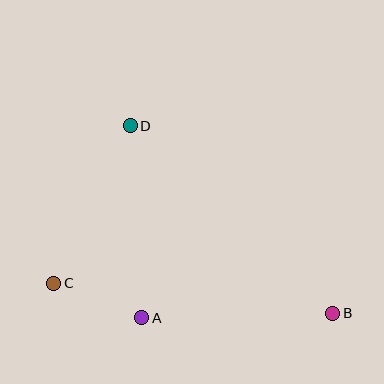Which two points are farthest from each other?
Points B and C are farthest from each other.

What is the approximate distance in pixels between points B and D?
The distance between B and D is approximately 276 pixels.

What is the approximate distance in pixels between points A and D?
The distance between A and D is approximately 192 pixels.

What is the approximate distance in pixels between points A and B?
The distance between A and B is approximately 191 pixels.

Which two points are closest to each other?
Points A and C are closest to each other.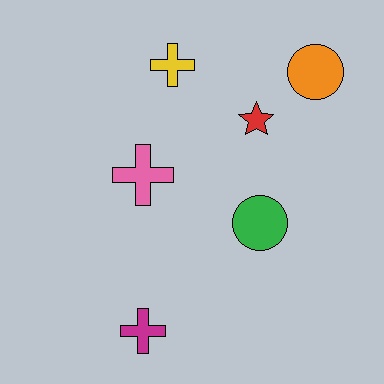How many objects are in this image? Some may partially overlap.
There are 6 objects.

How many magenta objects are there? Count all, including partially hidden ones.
There is 1 magenta object.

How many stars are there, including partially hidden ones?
There is 1 star.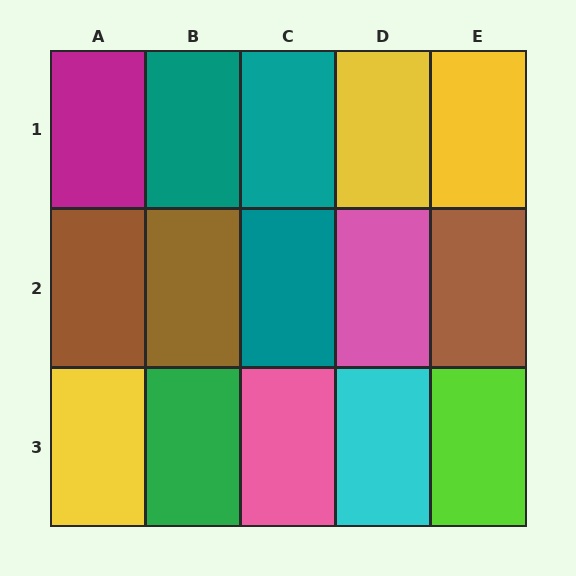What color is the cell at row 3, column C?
Pink.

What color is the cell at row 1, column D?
Yellow.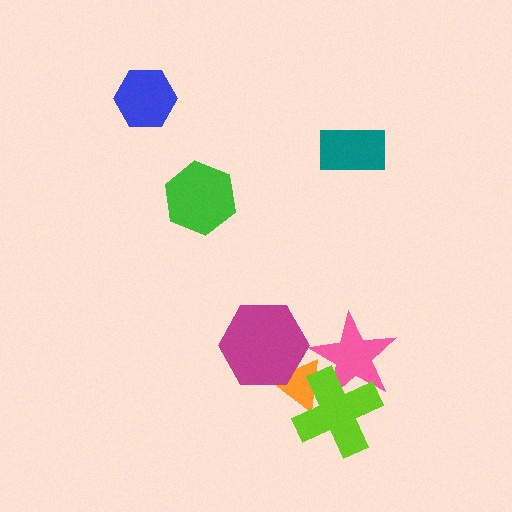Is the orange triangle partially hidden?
Yes, it is partially covered by another shape.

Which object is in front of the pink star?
The lime cross is in front of the pink star.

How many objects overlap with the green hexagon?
0 objects overlap with the green hexagon.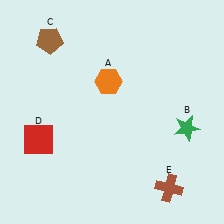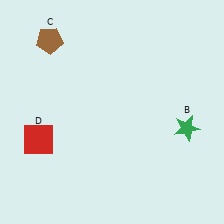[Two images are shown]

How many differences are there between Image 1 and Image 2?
There are 2 differences between the two images.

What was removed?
The brown cross (E), the orange hexagon (A) were removed in Image 2.